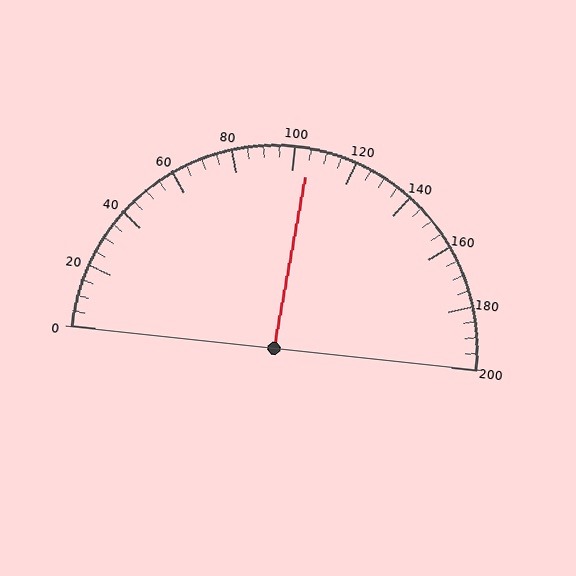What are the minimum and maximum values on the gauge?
The gauge ranges from 0 to 200.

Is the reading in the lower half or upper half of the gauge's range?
The reading is in the upper half of the range (0 to 200).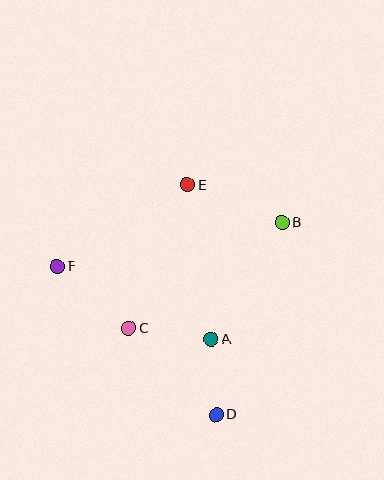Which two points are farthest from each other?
Points D and E are farthest from each other.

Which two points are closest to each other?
Points A and D are closest to each other.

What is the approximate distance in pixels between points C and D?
The distance between C and D is approximately 123 pixels.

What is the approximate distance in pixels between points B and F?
The distance between B and F is approximately 229 pixels.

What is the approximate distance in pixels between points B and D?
The distance between B and D is approximately 203 pixels.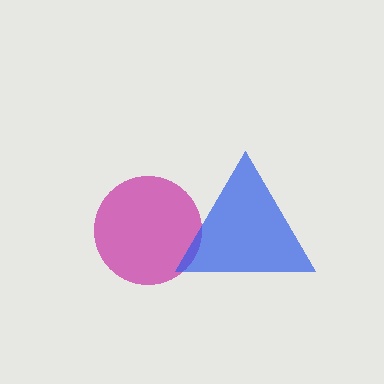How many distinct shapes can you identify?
There are 2 distinct shapes: a magenta circle, a blue triangle.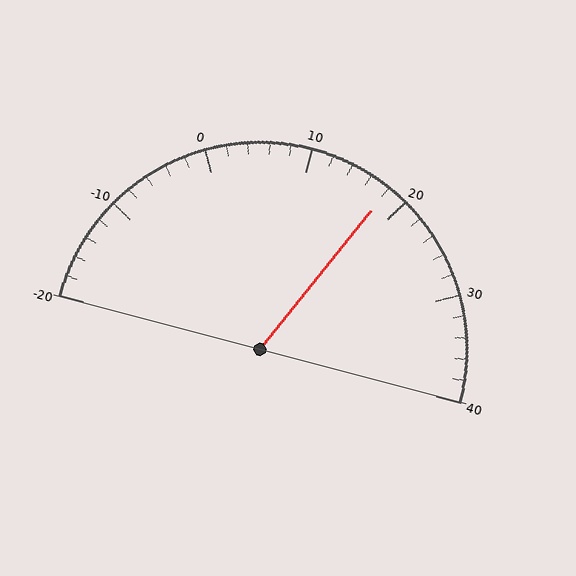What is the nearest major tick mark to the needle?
The nearest major tick mark is 20.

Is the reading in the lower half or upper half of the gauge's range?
The reading is in the upper half of the range (-20 to 40).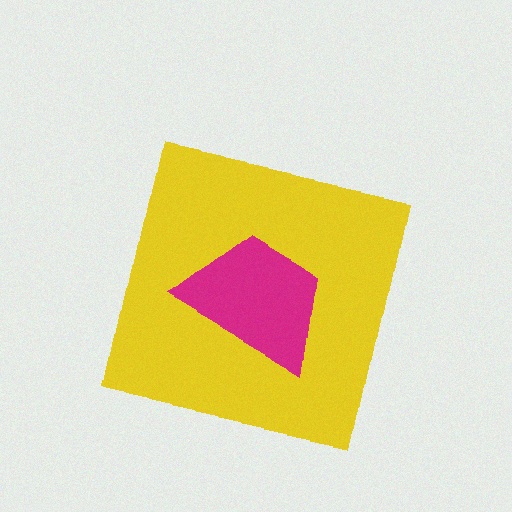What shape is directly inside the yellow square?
The magenta trapezoid.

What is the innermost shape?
The magenta trapezoid.